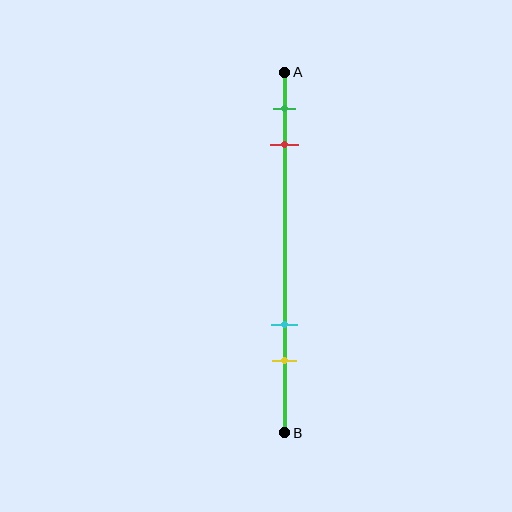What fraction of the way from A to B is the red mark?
The red mark is approximately 20% (0.2) of the way from A to B.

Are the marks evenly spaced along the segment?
No, the marks are not evenly spaced.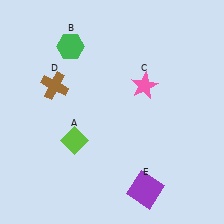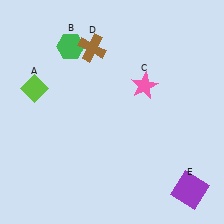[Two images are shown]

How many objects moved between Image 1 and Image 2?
3 objects moved between the two images.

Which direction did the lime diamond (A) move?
The lime diamond (A) moved up.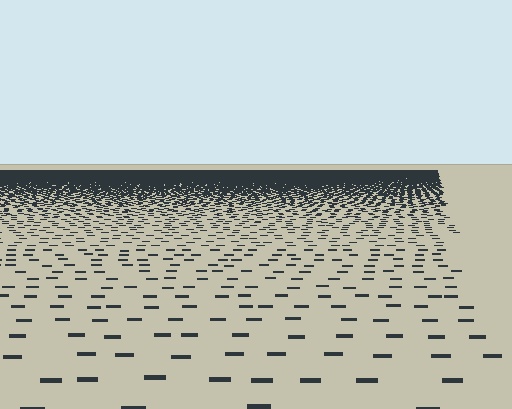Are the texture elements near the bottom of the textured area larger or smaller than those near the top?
Larger. Near the bottom, elements are closer to the viewer and appear at a bigger on-screen size.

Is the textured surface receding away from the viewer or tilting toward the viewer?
The surface is receding away from the viewer. Texture elements get smaller and denser toward the top.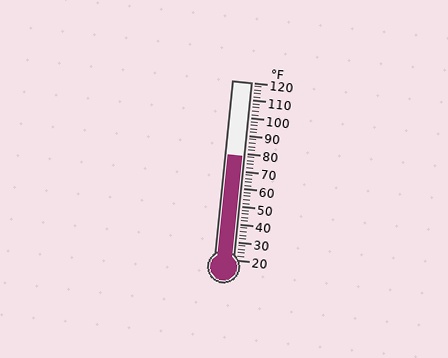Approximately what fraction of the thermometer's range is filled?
The thermometer is filled to approximately 60% of its range.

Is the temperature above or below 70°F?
The temperature is above 70°F.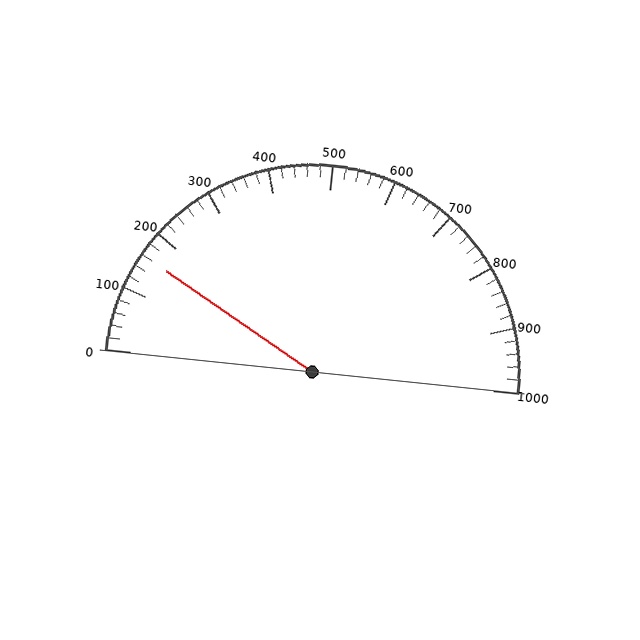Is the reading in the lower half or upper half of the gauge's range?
The reading is in the lower half of the range (0 to 1000).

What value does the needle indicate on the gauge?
The needle indicates approximately 160.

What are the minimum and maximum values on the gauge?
The gauge ranges from 0 to 1000.